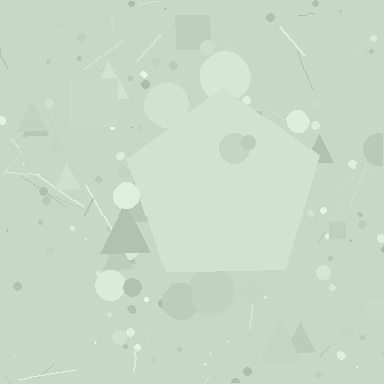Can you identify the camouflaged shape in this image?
The camouflaged shape is a pentagon.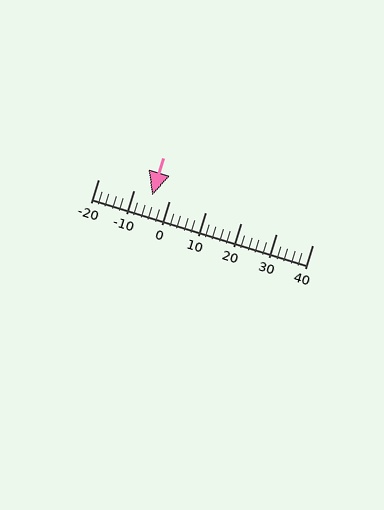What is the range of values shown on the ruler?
The ruler shows values from -20 to 40.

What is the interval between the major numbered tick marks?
The major tick marks are spaced 10 units apart.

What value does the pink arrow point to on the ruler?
The pink arrow points to approximately -5.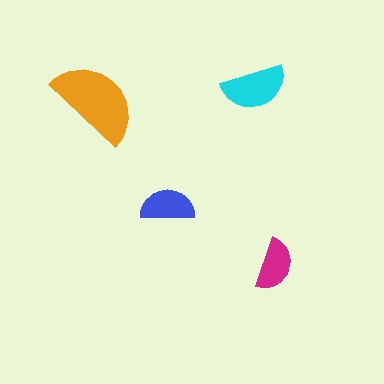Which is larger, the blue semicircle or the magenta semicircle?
The blue one.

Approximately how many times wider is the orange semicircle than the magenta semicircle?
About 2 times wider.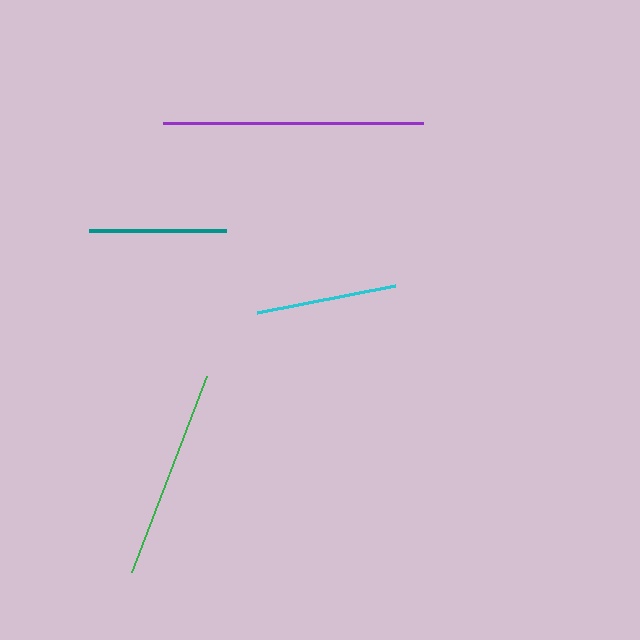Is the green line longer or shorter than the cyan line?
The green line is longer than the cyan line.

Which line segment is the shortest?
The teal line is the shortest at approximately 137 pixels.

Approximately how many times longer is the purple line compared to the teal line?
The purple line is approximately 1.9 times the length of the teal line.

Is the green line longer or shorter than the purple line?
The purple line is longer than the green line.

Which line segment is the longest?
The purple line is the longest at approximately 260 pixels.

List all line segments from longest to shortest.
From longest to shortest: purple, green, cyan, teal.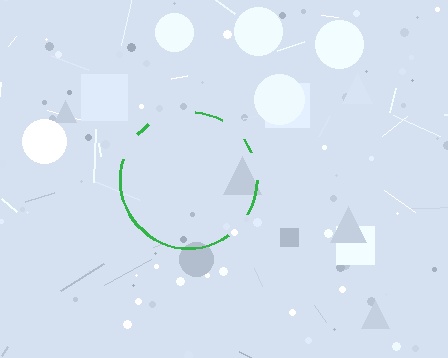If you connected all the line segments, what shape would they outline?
They would outline a circle.